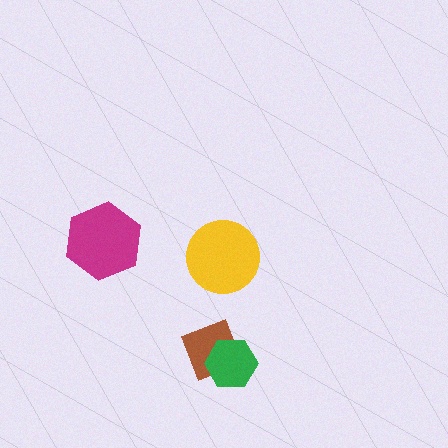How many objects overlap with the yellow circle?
0 objects overlap with the yellow circle.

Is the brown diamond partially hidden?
Yes, it is partially covered by another shape.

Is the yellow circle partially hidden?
No, no other shape covers it.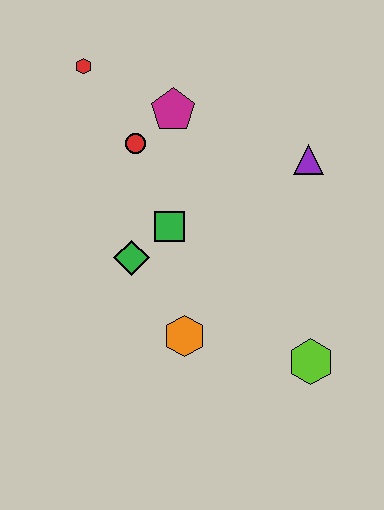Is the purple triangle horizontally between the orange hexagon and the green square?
No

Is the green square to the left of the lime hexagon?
Yes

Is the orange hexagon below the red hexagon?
Yes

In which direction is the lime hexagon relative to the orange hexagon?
The lime hexagon is to the right of the orange hexagon.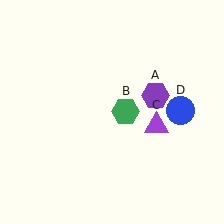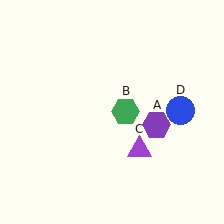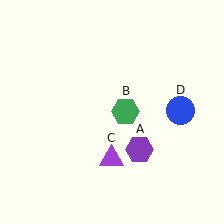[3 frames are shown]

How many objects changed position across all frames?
2 objects changed position: purple hexagon (object A), purple triangle (object C).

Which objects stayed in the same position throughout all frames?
Green hexagon (object B) and blue circle (object D) remained stationary.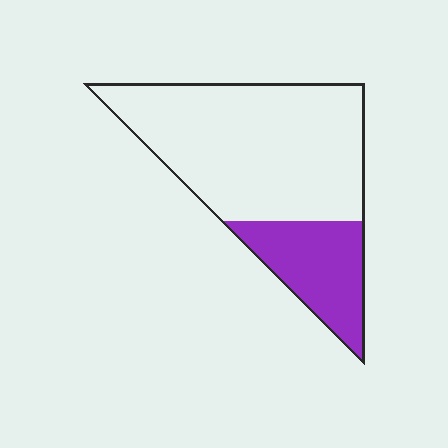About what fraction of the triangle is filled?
About one quarter (1/4).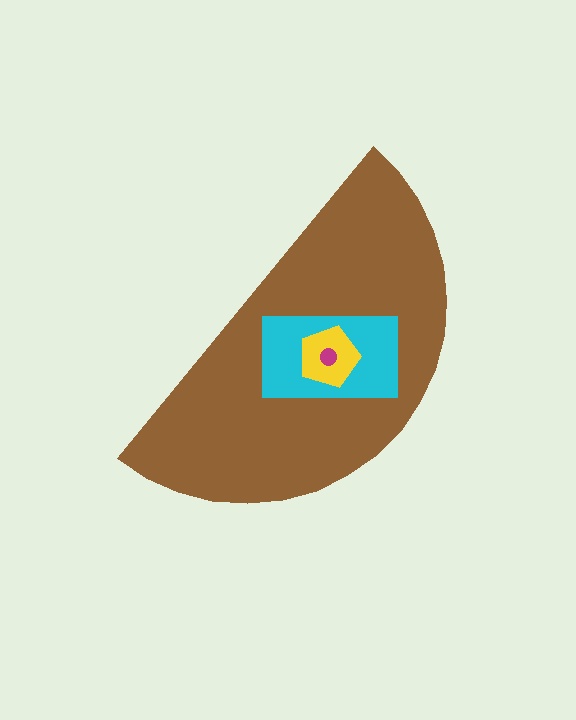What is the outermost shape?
The brown semicircle.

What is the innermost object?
The magenta circle.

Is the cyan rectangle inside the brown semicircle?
Yes.